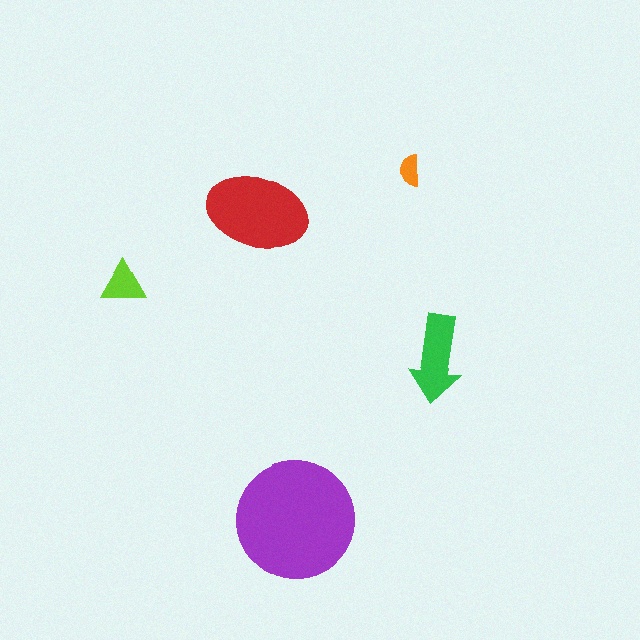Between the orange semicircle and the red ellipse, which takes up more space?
The red ellipse.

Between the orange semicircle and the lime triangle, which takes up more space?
The lime triangle.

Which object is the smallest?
The orange semicircle.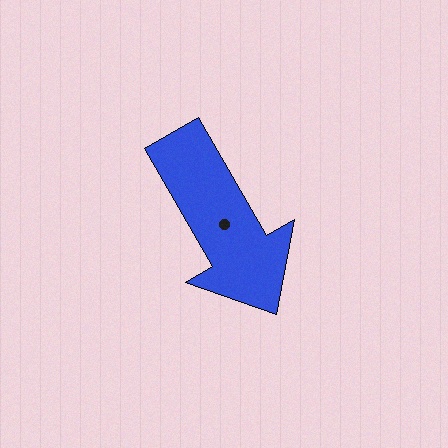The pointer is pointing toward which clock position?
Roughly 5 o'clock.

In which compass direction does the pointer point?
Southeast.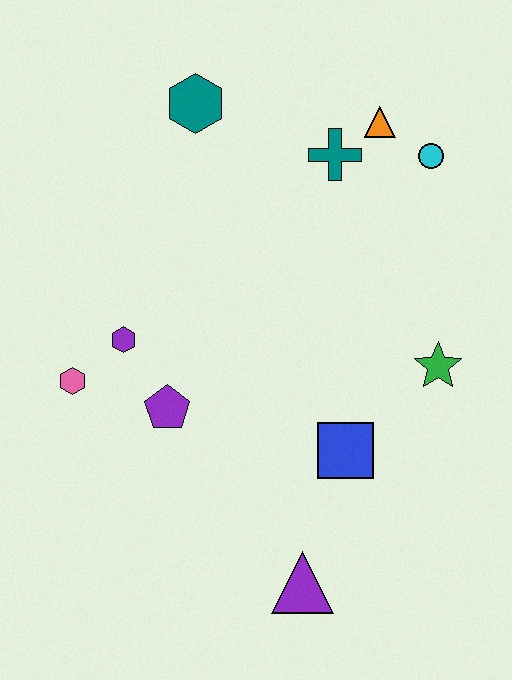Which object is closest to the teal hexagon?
The teal cross is closest to the teal hexagon.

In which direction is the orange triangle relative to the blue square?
The orange triangle is above the blue square.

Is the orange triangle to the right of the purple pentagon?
Yes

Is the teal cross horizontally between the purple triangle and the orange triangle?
Yes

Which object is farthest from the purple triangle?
The teal hexagon is farthest from the purple triangle.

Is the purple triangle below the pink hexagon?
Yes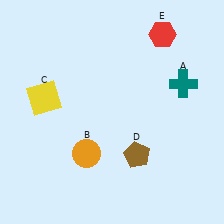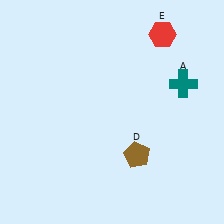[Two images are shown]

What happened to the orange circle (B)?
The orange circle (B) was removed in Image 2. It was in the bottom-left area of Image 1.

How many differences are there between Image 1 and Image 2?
There are 2 differences between the two images.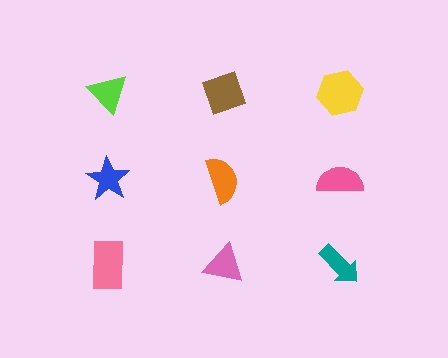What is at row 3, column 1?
A pink rectangle.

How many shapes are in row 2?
3 shapes.